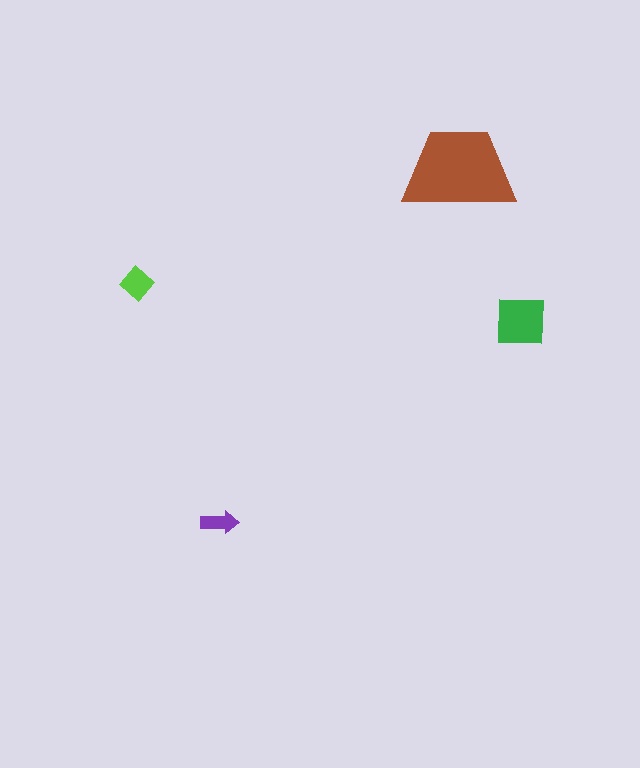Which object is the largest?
The brown trapezoid.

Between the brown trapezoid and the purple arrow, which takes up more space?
The brown trapezoid.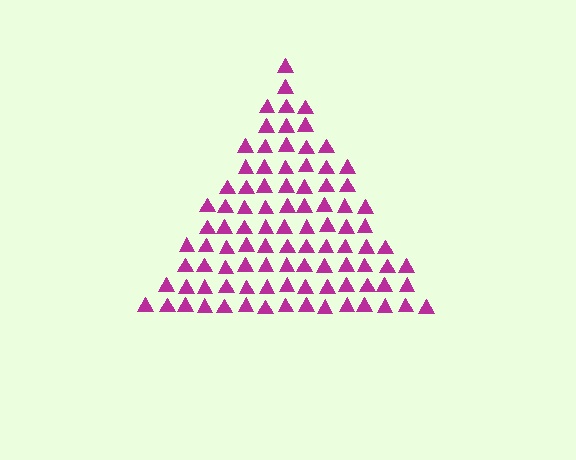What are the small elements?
The small elements are triangles.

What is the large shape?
The large shape is a triangle.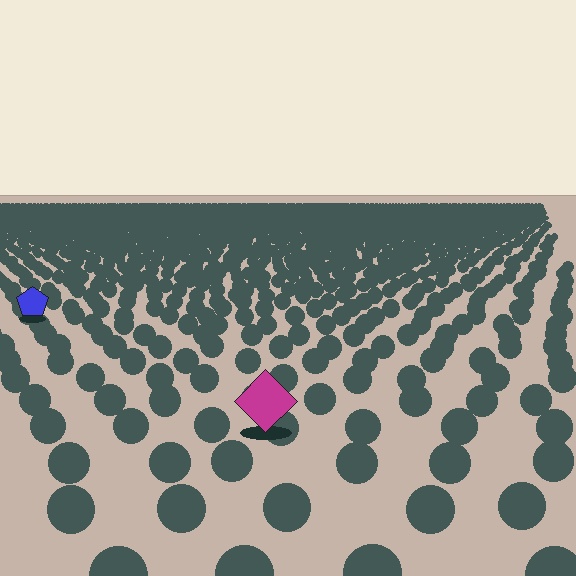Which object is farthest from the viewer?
The blue pentagon is farthest from the viewer. It appears smaller and the ground texture around it is denser.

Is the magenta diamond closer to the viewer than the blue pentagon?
Yes. The magenta diamond is closer — you can tell from the texture gradient: the ground texture is coarser near it.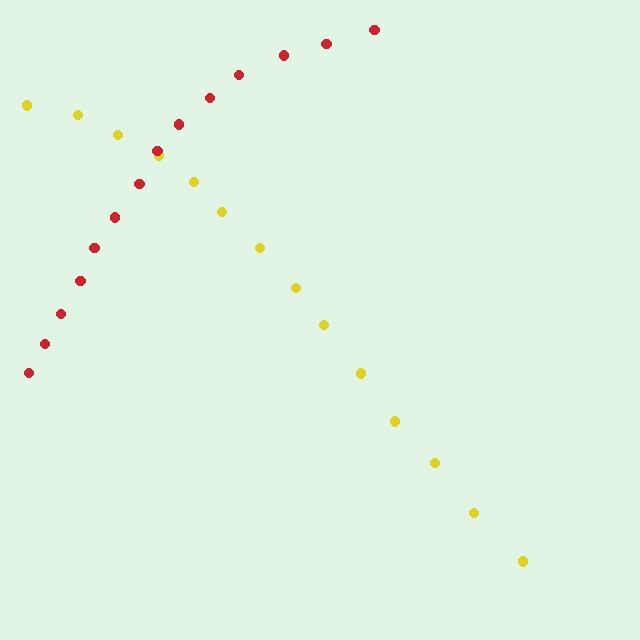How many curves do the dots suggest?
There are 2 distinct paths.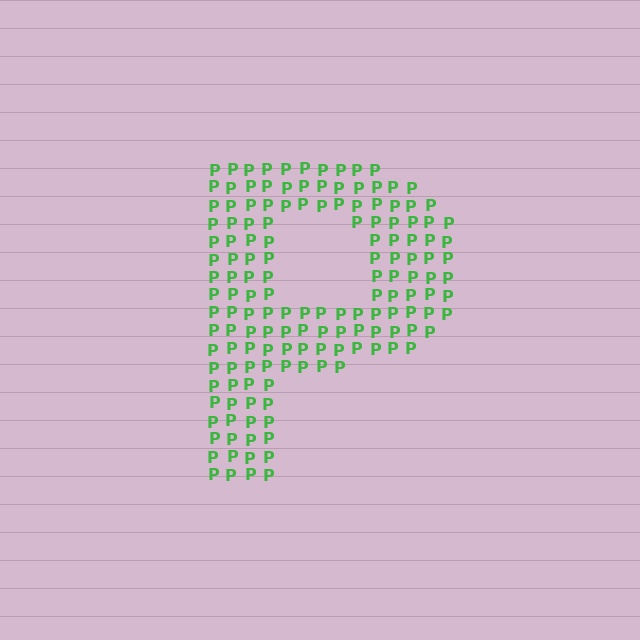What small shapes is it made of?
It is made of small letter P's.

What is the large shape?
The large shape is the letter P.